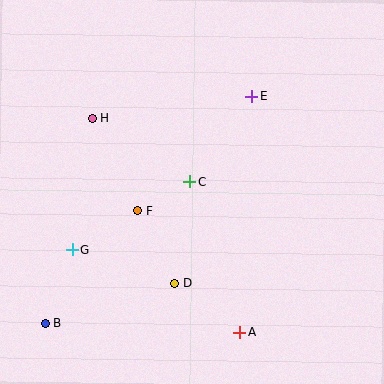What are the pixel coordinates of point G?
Point G is at (72, 250).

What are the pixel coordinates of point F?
Point F is at (138, 211).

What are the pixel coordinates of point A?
Point A is at (240, 332).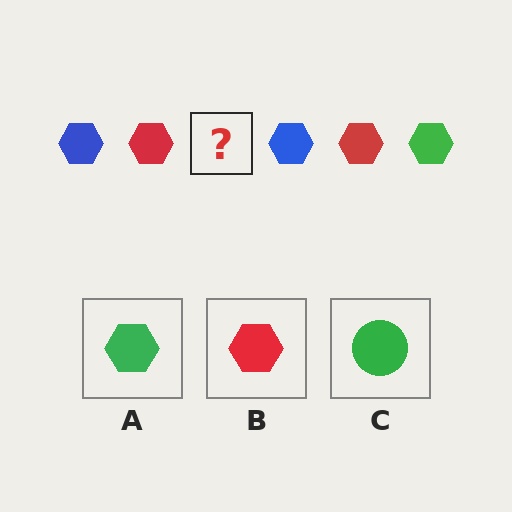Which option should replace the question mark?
Option A.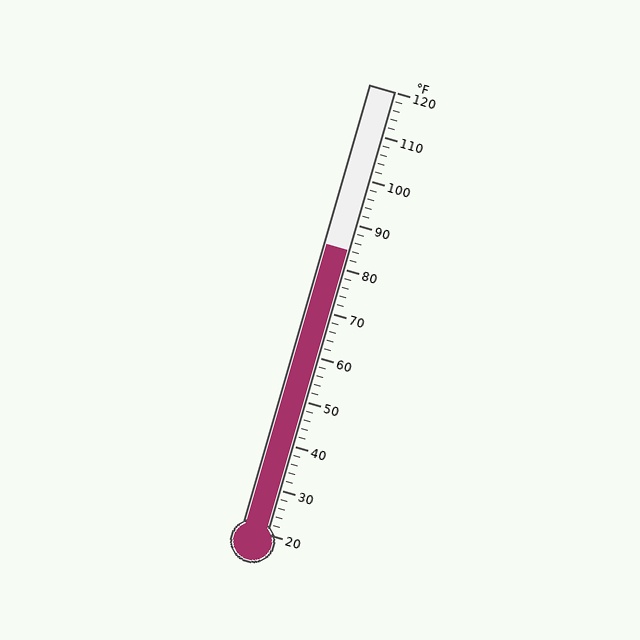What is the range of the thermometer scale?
The thermometer scale ranges from 20°F to 120°F.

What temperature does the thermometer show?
The thermometer shows approximately 84°F.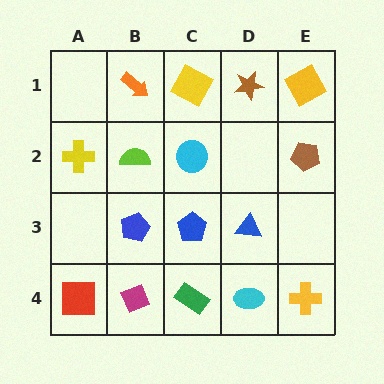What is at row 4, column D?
A cyan ellipse.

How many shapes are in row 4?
5 shapes.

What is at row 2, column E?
A brown pentagon.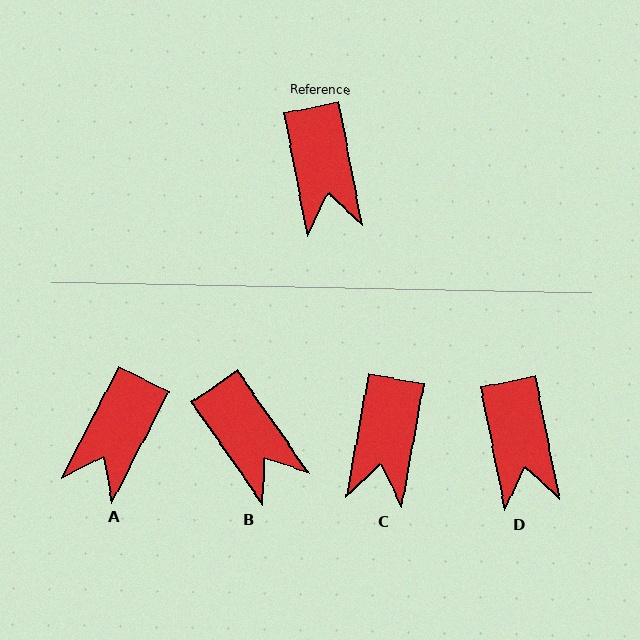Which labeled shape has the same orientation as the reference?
D.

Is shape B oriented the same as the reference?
No, it is off by about 24 degrees.